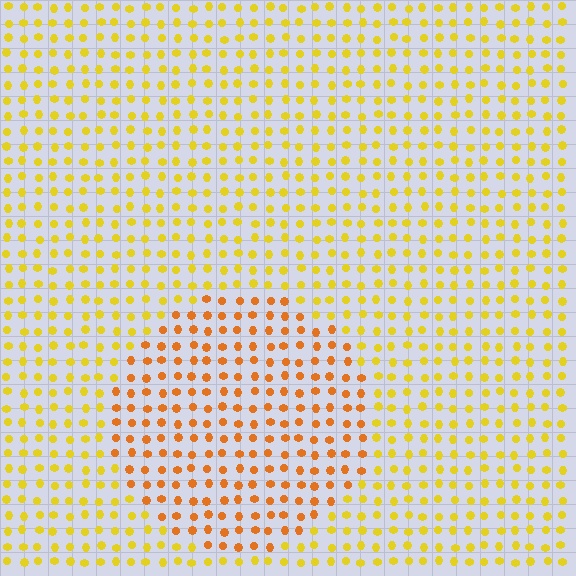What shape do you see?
I see a circle.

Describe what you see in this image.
The image is filled with small yellow elements in a uniform arrangement. A circle-shaped region is visible where the elements are tinted to a slightly different hue, forming a subtle color boundary.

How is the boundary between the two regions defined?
The boundary is defined purely by a slight shift in hue (about 29 degrees). Spacing, size, and orientation are identical on both sides.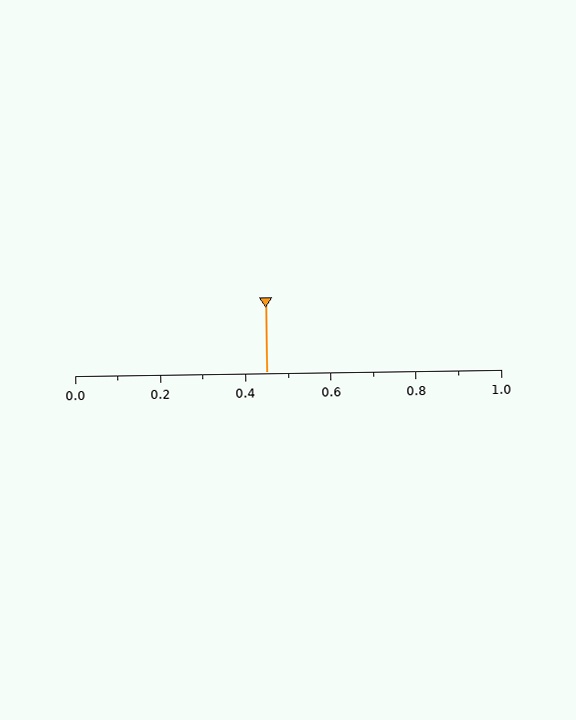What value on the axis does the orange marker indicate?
The marker indicates approximately 0.45.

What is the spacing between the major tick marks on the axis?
The major ticks are spaced 0.2 apart.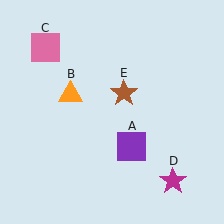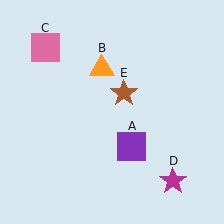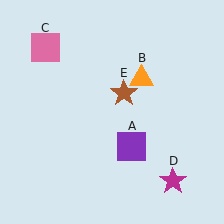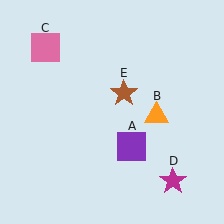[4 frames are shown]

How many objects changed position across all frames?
1 object changed position: orange triangle (object B).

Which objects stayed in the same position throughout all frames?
Purple square (object A) and pink square (object C) and magenta star (object D) and brown star (object E) remained stationary.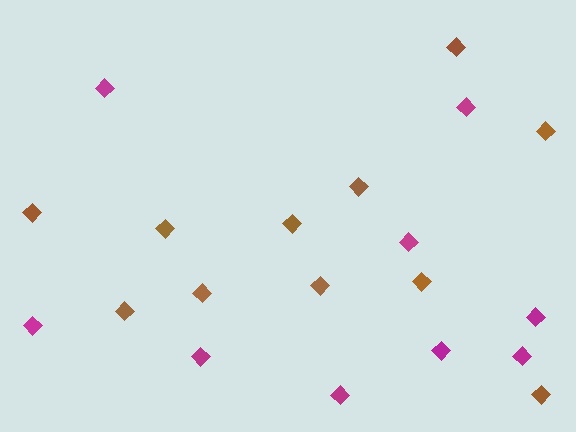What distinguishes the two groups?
There are 2 groups: one group of magenta diamonds (9) and one group of brown diamonds (11).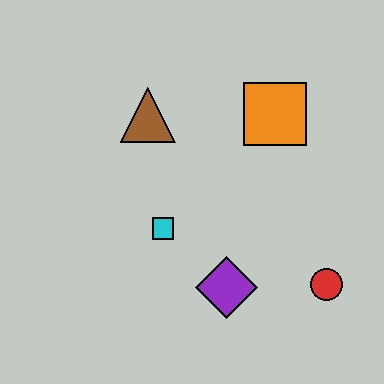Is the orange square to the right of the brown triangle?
Yes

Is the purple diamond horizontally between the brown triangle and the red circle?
Yes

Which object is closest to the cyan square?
The purple diamond is closest to the cyan square.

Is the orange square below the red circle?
No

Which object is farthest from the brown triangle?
The red circle is farthest from the brown triangle.